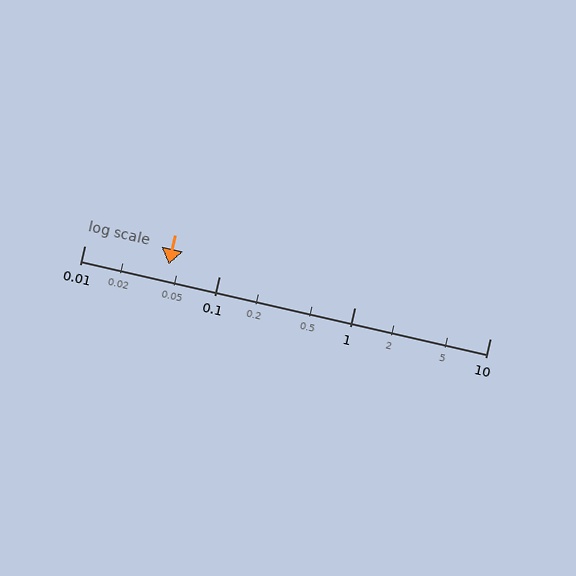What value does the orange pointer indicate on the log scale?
The pointer indicates approximately 0.042.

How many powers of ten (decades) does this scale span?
The scale spans 3 decades, from 0.01 to 10.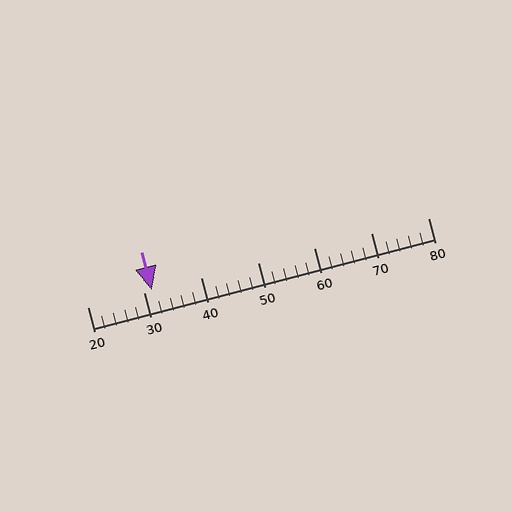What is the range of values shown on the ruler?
The ruler shows values from 20 to 80.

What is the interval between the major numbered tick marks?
The major tick marks are spaced 10 units apart.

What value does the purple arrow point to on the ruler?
The purple arrow points to approximately 31.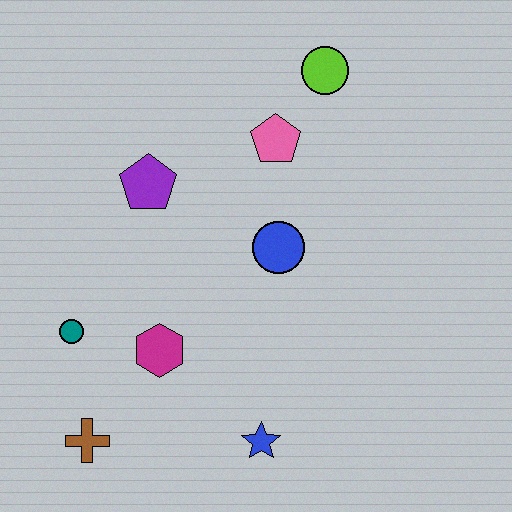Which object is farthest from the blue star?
The lime circle is farthest from the blue star.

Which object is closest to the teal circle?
The magenta hexagon is closest to the teal circle.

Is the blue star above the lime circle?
No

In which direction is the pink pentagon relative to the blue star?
The pink pentagon is above the blue star.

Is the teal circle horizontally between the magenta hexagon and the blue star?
No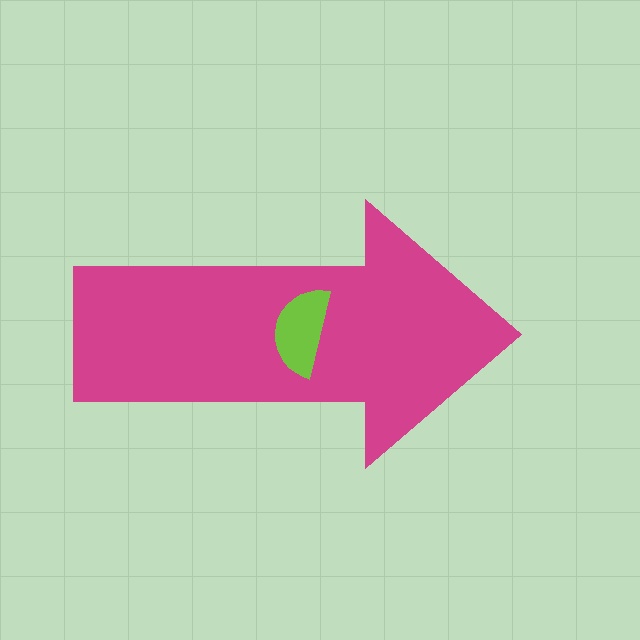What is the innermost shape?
The lime semicircle.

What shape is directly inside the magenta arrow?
The lime semicircle.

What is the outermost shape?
The magenta arrow.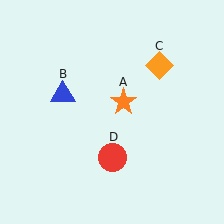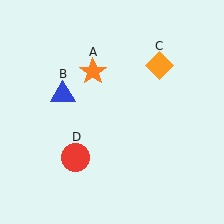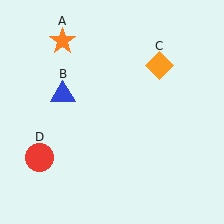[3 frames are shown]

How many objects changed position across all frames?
2 objects changed position: orange star (object A), red circle (object D).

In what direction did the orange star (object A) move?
The orange star (object A) moved up and to the left.